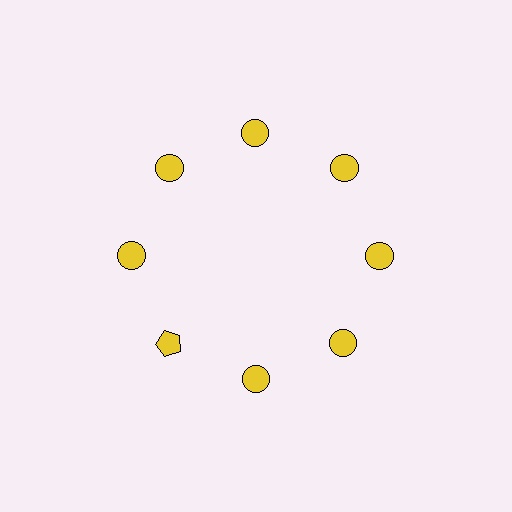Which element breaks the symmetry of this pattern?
The yellow pentagon at roughly the 8 o'clock position breaks the symmetry. All other shapes are yellow circles.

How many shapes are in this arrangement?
There are 8 shapes arranged in a ring pattern.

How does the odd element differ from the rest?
It has a different shape: pentagon instead of circle.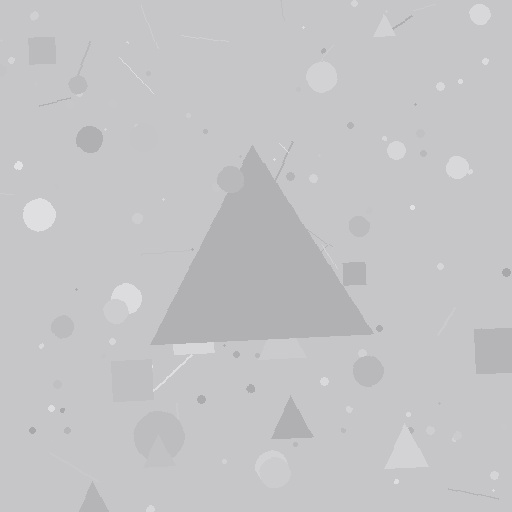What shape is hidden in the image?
A triangle is hidden in the image.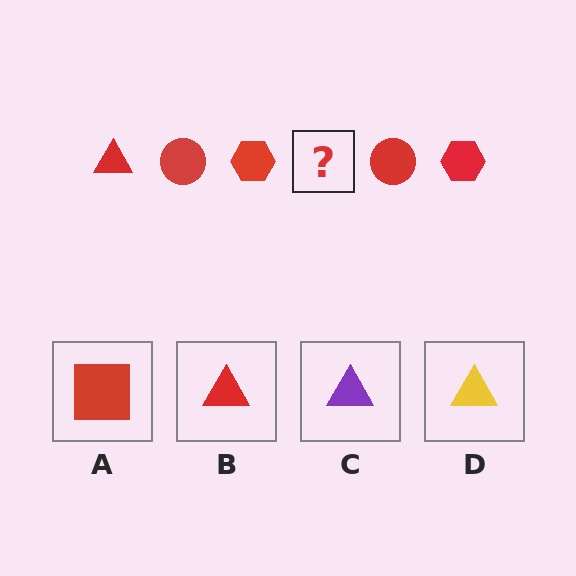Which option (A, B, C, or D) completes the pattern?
B.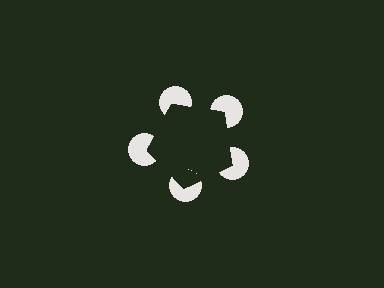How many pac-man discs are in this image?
There are 5 — one at each vertex of the illusory pentagon.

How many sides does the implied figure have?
5 sides.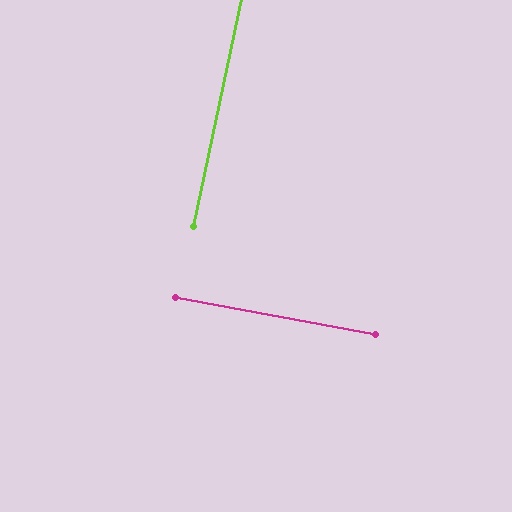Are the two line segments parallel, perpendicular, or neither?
Perpendicular — they meet at approximately 89°.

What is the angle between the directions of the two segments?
Approximately 89 degrees.